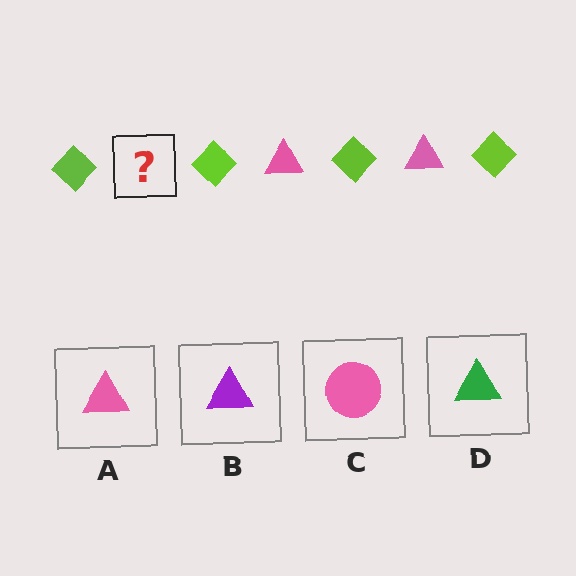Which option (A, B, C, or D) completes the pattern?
A.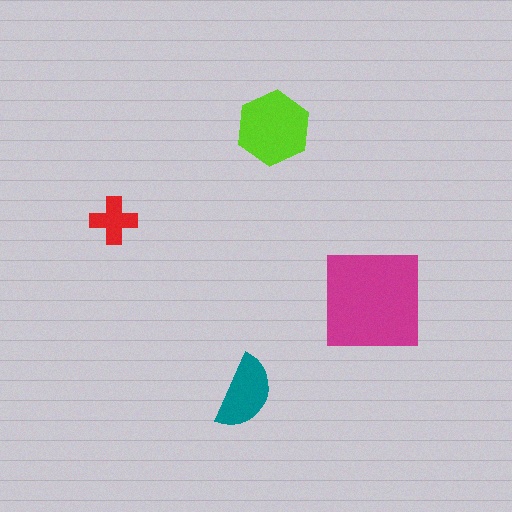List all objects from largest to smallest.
The magenta square, the lime hexagon, the teal semicircle, the red cross.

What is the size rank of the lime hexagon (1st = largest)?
2nd.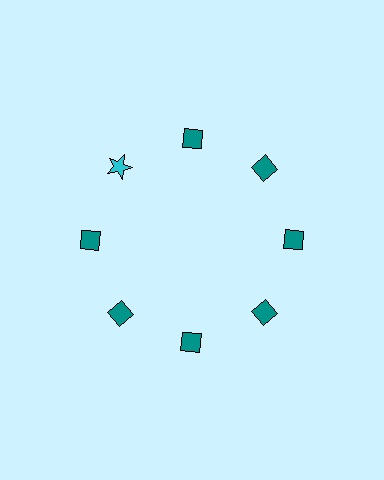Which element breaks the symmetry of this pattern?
The cyan star at roughly the 10 o'clock position breaks the symmetry. All other shapes are teal diamonds.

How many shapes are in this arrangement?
There are 8 shapes arranged in a ring pattern.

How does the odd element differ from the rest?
It differs in both color (cyan instead of teal) and shape (star instead of diamond).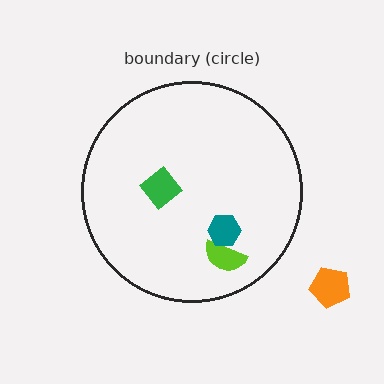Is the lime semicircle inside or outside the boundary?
Inside.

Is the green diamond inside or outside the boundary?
Inside.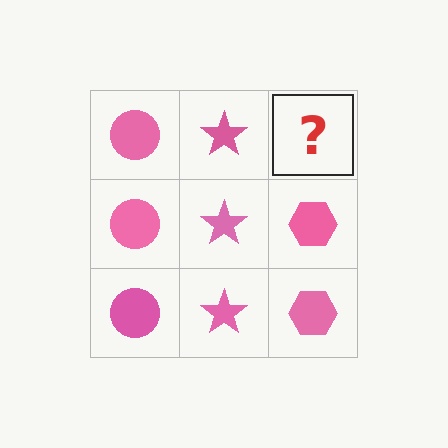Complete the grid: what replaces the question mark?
The question mark should be replaced with a pink hexagon.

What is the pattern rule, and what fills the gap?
The rule is that each column has a consistent shape. The gap should be filled with a pink hexagon.